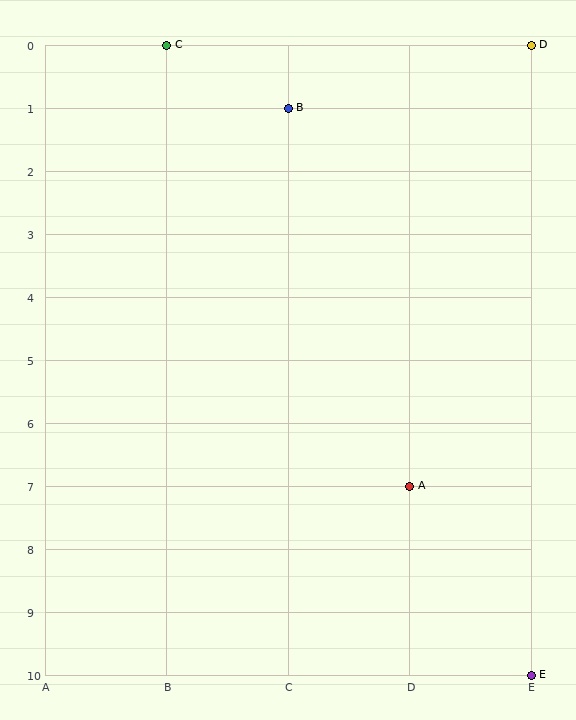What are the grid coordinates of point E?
Point E is at grid coordinates (E, 10).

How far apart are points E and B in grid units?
Points E and B are 2 columns and 9 rows apart (about 9.2 grid units diagonally).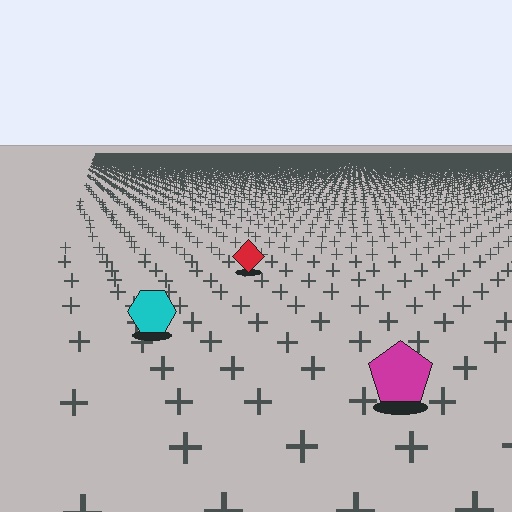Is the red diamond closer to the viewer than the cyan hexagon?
No. The cyan hexagon is closer — you can tell from the texture gradient: the ground texture is coarser near it.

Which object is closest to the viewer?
The magenta pentagon is closest. The texture marks near it are larger and more spread out.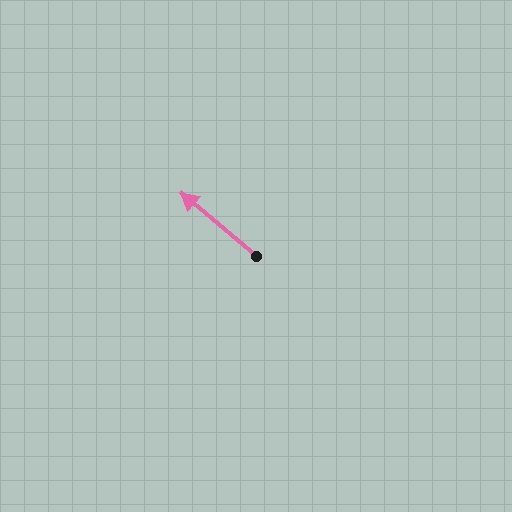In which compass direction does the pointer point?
Northwest.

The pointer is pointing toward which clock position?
Roughly 10 o'clock.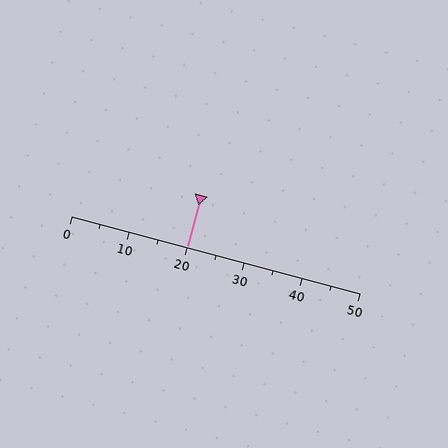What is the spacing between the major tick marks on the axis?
The major ticks are spaced 10 apart.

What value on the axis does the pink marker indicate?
The marker indicates approximately 20.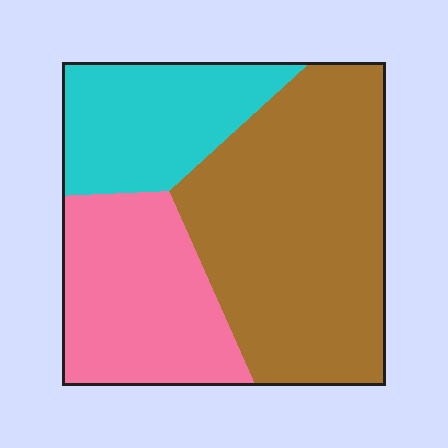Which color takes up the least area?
Cyan, at roughly 20%.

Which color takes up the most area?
Brown, at roughly 50%.